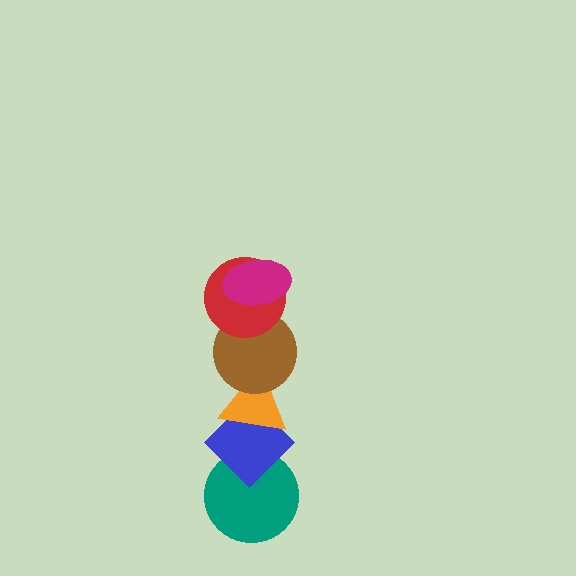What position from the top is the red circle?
The red circle is 2nd from the top.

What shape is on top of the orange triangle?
The brown circle is on top of the orange triangle.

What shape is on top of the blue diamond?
The orange triangle is on top of the blue diamond.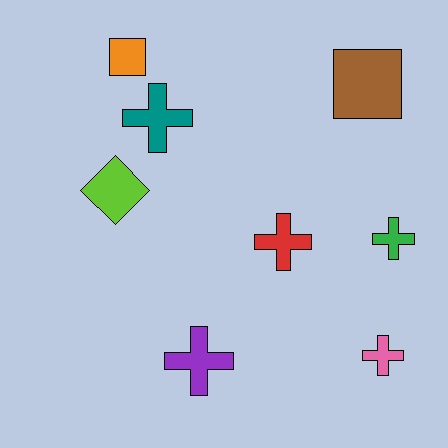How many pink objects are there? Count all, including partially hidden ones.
There is 1 pink object.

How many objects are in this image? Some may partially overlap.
There are 8 objects.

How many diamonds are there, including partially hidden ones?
There is 1 diamond.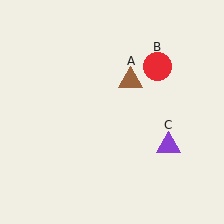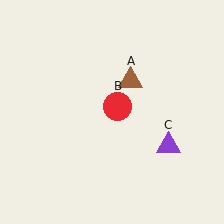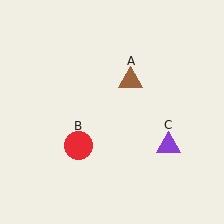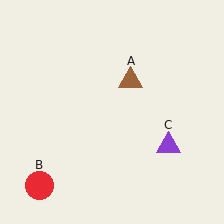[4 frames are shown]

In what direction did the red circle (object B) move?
The red circle (object B) moved down and to the left.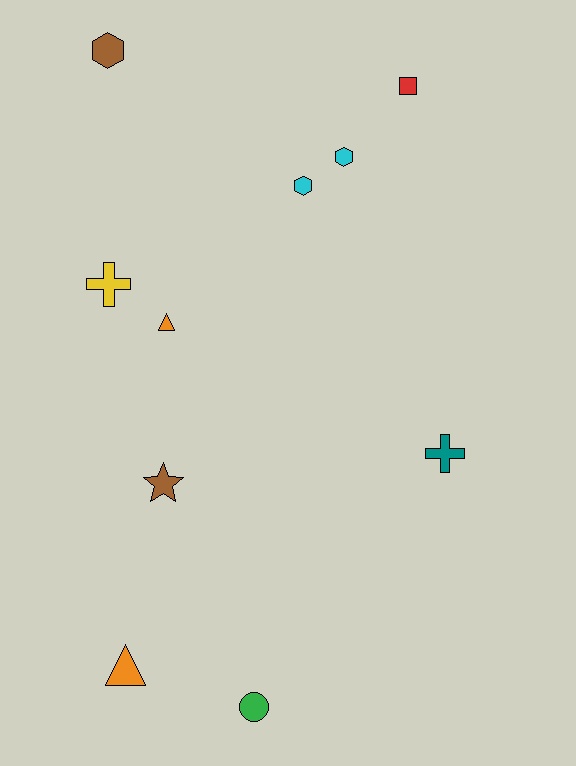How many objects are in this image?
There are 10 objects.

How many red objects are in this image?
There is 1 red object.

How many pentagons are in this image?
There are no pentagons.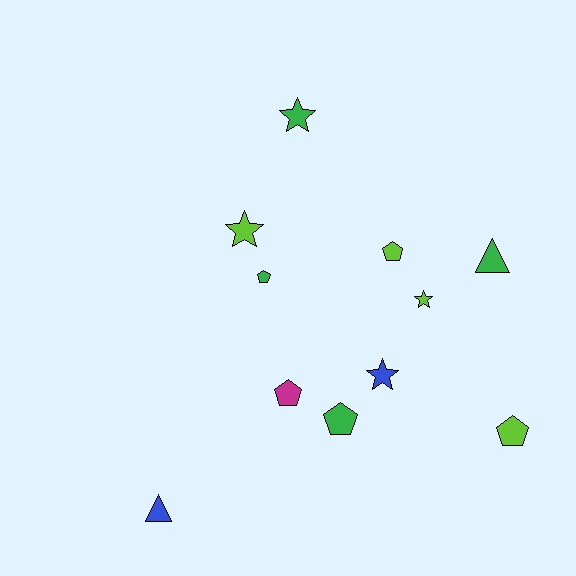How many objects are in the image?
There are 11 objects.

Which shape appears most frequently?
Pentagon, with 5 objects.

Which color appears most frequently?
Lime, with 4 objects.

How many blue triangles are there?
There is 1 blue triangle.